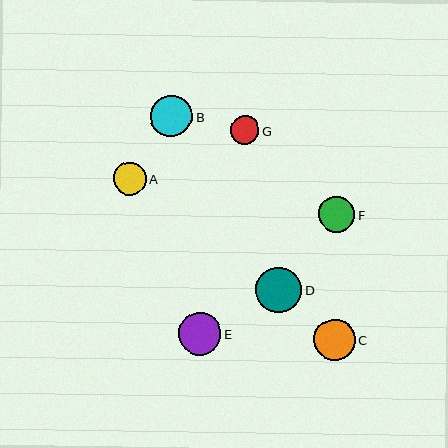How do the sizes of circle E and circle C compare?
Circle E and circle C are approximately the same size.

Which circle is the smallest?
Circle G is the smallest with a size of approximately 29 pixels.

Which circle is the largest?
Circle D is the largest with a size of approximately 46 pixels.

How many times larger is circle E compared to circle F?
Circle E is approximately 1.2 times the size of circle F.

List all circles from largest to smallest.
From largest to smallest: D, E, B, C, F, A, G.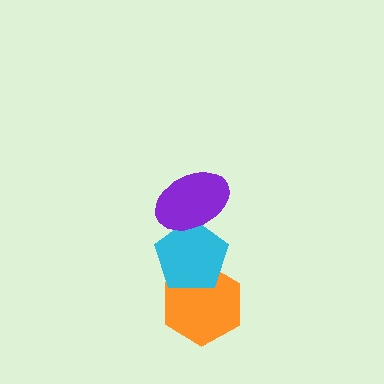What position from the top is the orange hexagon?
The orange hexagon is 3rd from the top.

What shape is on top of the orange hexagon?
The cyan pentagon is on top of the orange hexagon.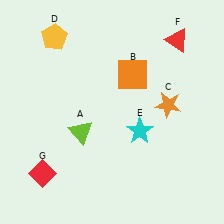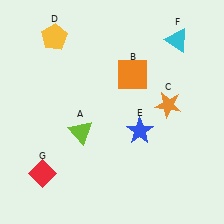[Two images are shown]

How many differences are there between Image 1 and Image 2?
There are 2 differences between the two images.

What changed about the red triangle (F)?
In Image 1, F is red. In Image 2, it changed to cyan.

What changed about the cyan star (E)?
In Image 1, E is cyan. In Image 2, it changed to blue.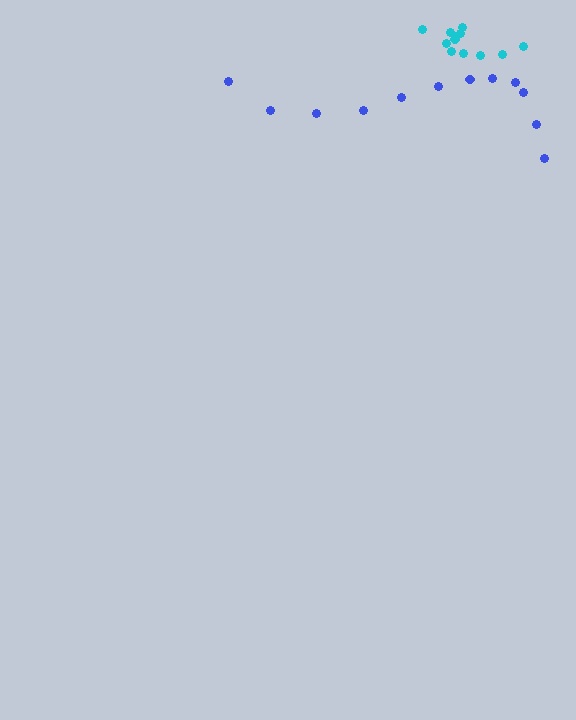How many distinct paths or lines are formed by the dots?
There are 2 distinct paths.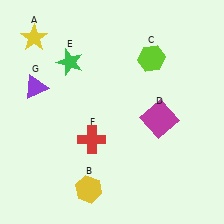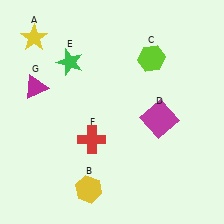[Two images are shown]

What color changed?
The triangle (G) changed from purple in Image 1 to magenta in Image 2.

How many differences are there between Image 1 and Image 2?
There is 1 difference between the two images.